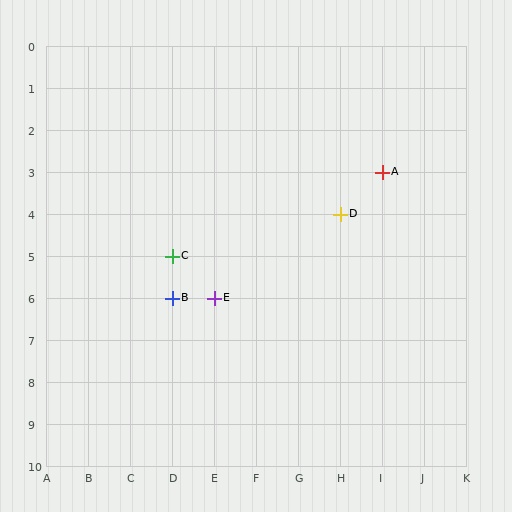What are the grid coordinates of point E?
Point E is at grid coordinates (E, 6).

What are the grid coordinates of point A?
Point A is at grid coordinates (I, 3).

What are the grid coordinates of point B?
Point B is at grid coordinates (D, 6).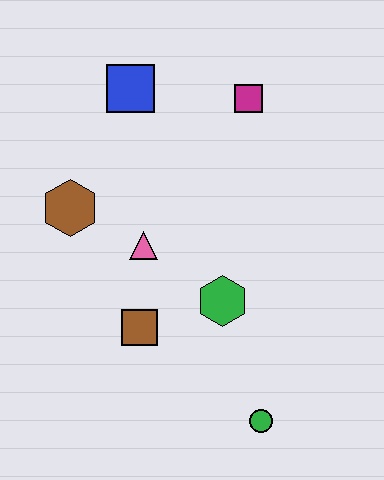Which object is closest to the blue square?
The magenta square is closest to the blue square.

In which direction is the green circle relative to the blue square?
The green circle is below the blue square.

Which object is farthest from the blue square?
The green circle is farthest from the blue square.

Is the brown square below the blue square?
Yes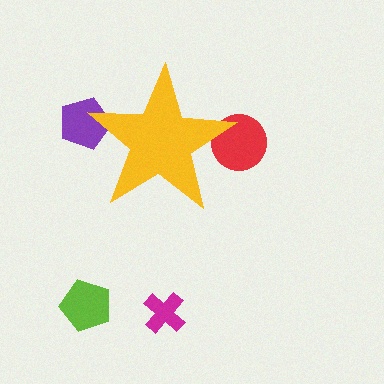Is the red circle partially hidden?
Yes, the red circle is partially hidden behind the yellow star.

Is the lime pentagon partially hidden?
No, the lime pentagon is fully visible.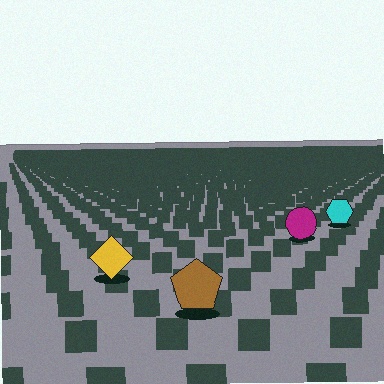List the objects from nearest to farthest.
From nearest to farthest: the brown pentagon, the yellow diamond, the magenta circle, the cyan hexagon.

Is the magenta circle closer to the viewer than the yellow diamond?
No. The yellow diamond is closer — you can tell from the texture gradient: the ground texture is coarser near it.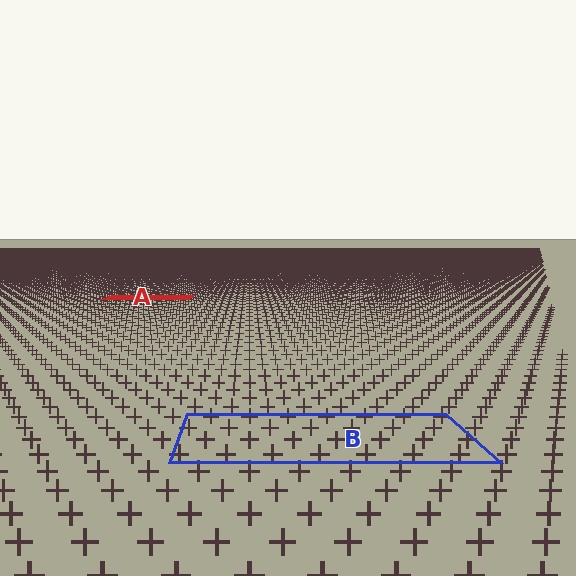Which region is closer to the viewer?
Region B is closer. The texture elements there are larger and more spread out.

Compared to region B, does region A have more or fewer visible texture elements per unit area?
Region A has more texture elements per unit area — they are packed more densely because it is farther away.